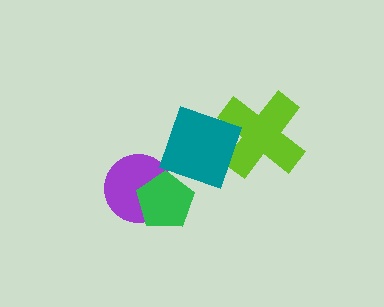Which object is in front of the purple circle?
The green pentagon is in front of the purple circle.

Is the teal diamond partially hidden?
No, no other shape covers it.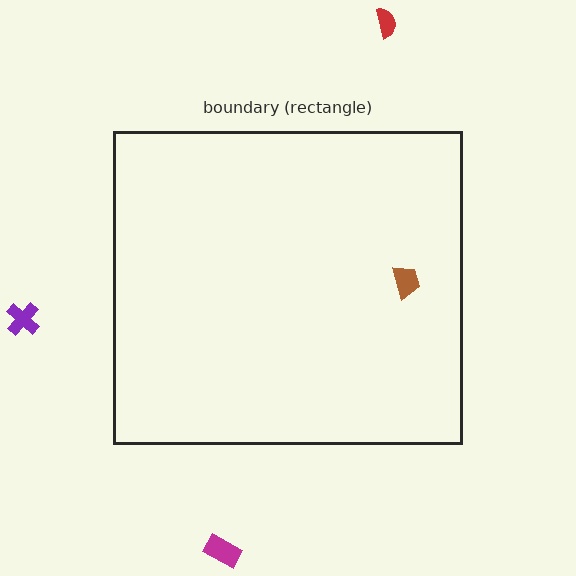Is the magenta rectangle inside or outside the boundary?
Outside.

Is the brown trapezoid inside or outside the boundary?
Inside.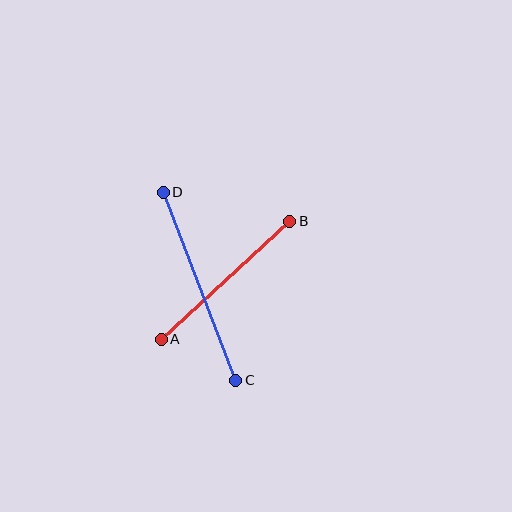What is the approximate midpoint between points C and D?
The midpoint is at approximately (199, 286) pixels.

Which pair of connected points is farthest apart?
Points C and D are farthest apart.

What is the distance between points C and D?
The distance is approximately 201 pixels.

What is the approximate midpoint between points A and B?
The midpoint is at approximately (225, 280) pixels.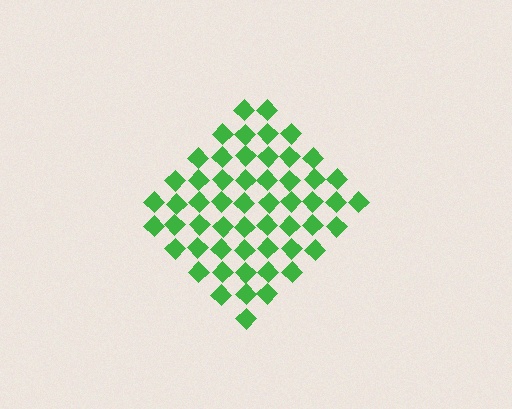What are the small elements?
The small elements are diamonds.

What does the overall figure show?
The overall figure shows a diamond.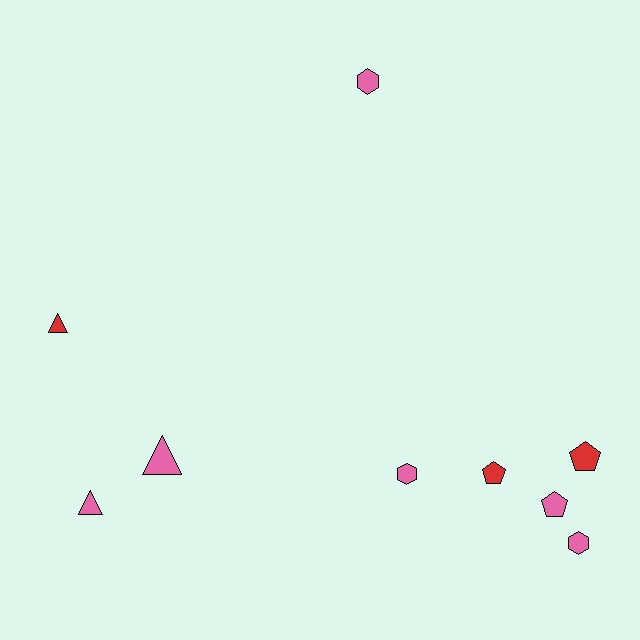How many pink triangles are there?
There are 2 pink triangles.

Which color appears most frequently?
Pink, with 6 objects.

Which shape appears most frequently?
Triangle, with 3 objects.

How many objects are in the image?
There are 9 objects.